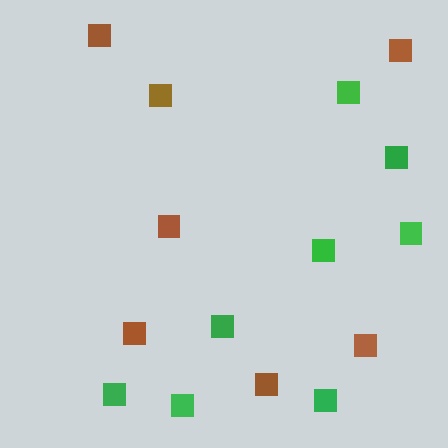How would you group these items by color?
There are 2 groups: one group of brown squares (7) and one group of green squares (8).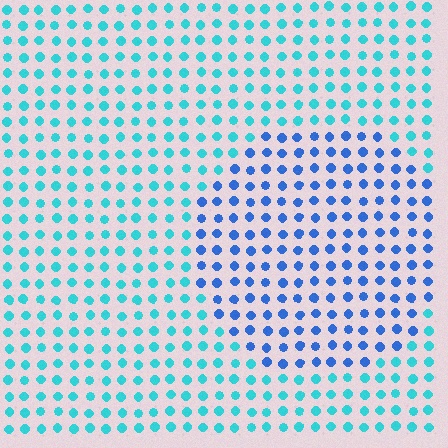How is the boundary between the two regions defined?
The boundary is defined purely by a slight shift in hue (about 38 degrees). Spacing, size, and orientation are identical on both sides.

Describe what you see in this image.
The image is filled with small cyan elements in a uniform arrangement. A circle-shaped region is visible where the elements are tinted to a slightly different hue, forming a subtle color boundary.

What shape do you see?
I see a circle.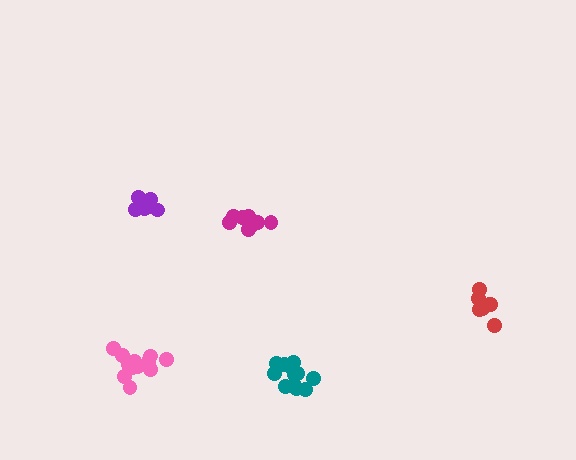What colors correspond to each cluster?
The clusters are colored: pink, purple, red, magenta, teal.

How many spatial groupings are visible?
There are 5 spatial groupings.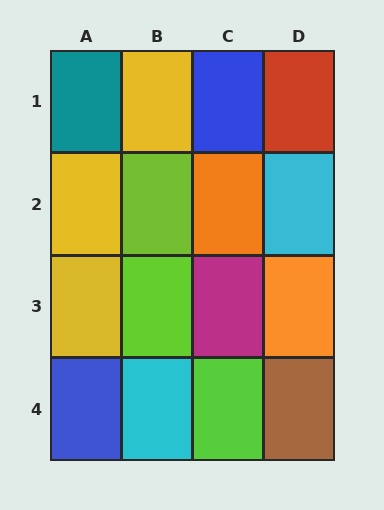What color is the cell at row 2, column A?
Yellow.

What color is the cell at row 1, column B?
Yellow.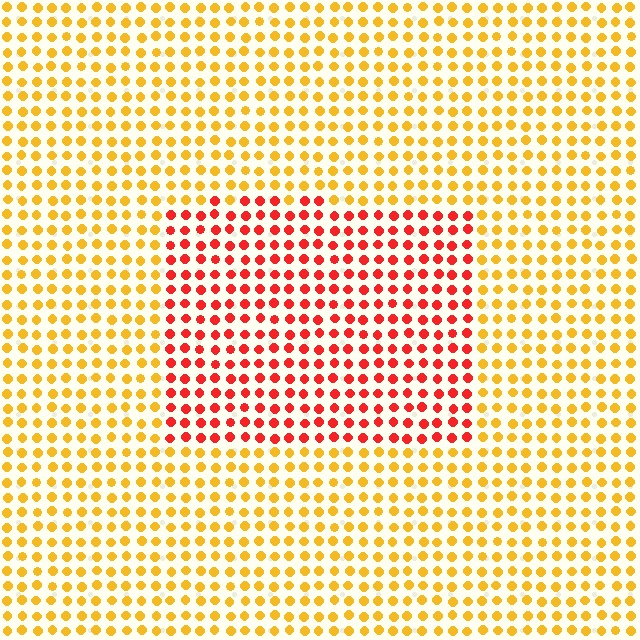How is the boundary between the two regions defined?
The boundary is defined purely by a slight shift in hue (about 45 degrees). Spacing, size, and orientation are identical on both sides.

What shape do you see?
I see a rectangle.